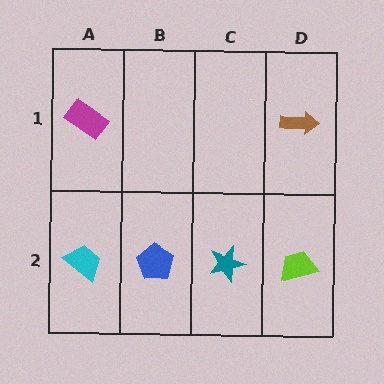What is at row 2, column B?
A blue pentagon.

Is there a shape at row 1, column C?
No, that cell is empty.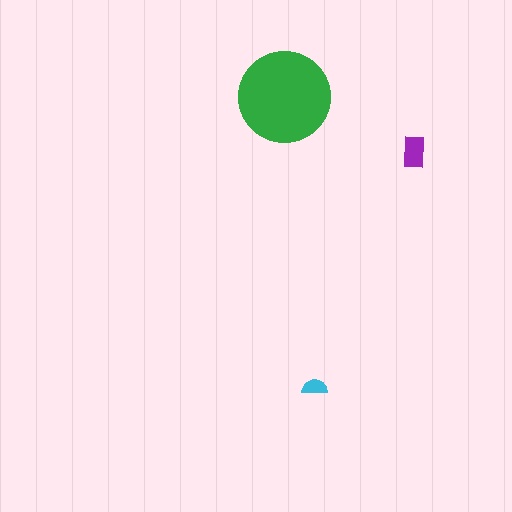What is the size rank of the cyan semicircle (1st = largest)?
3rd.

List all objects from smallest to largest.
The cyan semicircle, the purple rectangle, the green circle.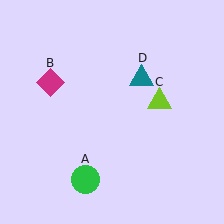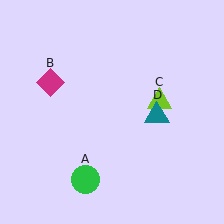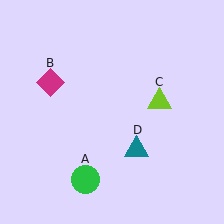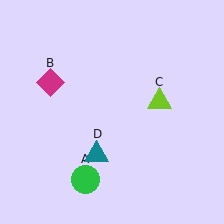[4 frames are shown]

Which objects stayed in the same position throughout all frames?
Green circle (object A) and magenta diamond (object B) and lime triangle (object C) remained stationary.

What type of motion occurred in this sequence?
The teal triangle (object D) rotated clockwise around the center of the scene.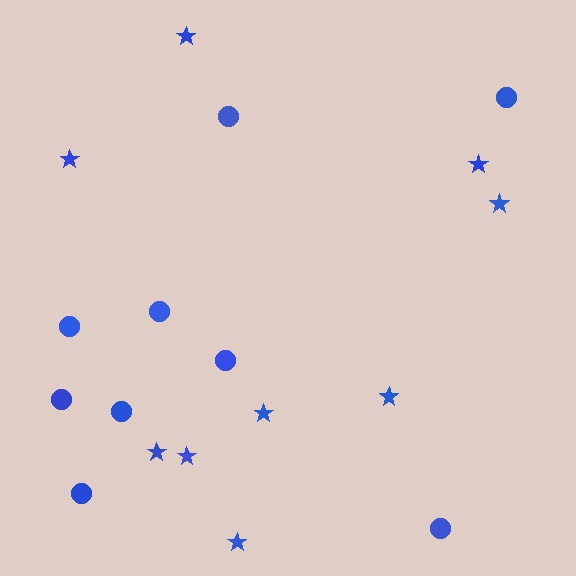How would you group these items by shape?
There are 2 groups: one group of stars (9) and one group of circles (9).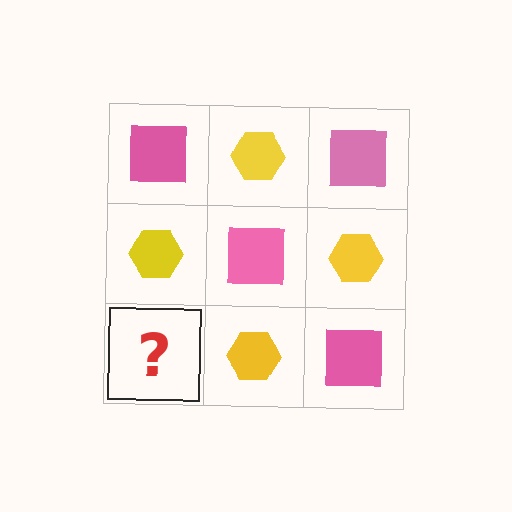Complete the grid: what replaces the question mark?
The question mark should be replaced with a pink square.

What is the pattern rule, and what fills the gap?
The rule is that it alternates pink square and yellow hexagon in a checkerboard pattern. The gap should be filled with a pink square.